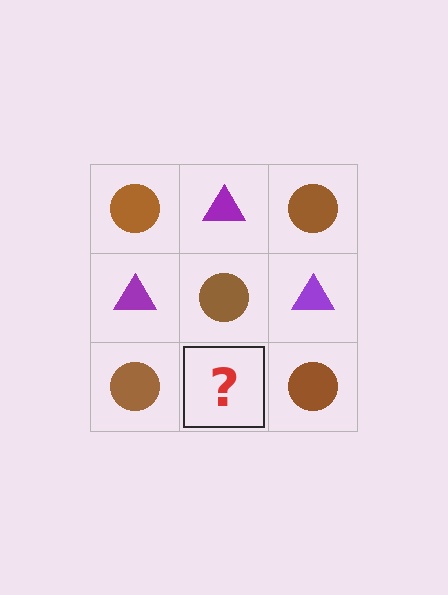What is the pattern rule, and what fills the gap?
The rule is that it alternates brown circle and purple triangle in a checkerboard pattern. The gap should be filled with a purple triangle.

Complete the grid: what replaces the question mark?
The question mark should be replaced with a purple triangle.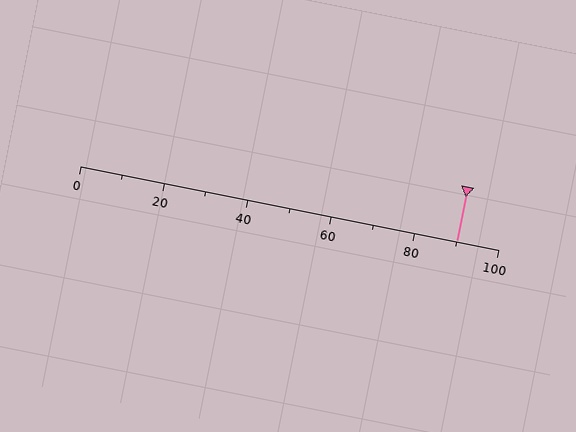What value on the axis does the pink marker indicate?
The marker indicates approximately 90.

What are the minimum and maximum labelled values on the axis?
The axis runs from 0 to 100.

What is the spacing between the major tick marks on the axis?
The major ticks are spaced 20 apart.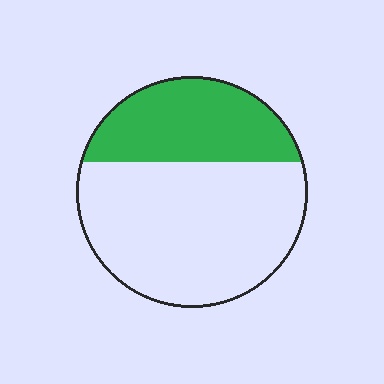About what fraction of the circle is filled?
About one third (1/3).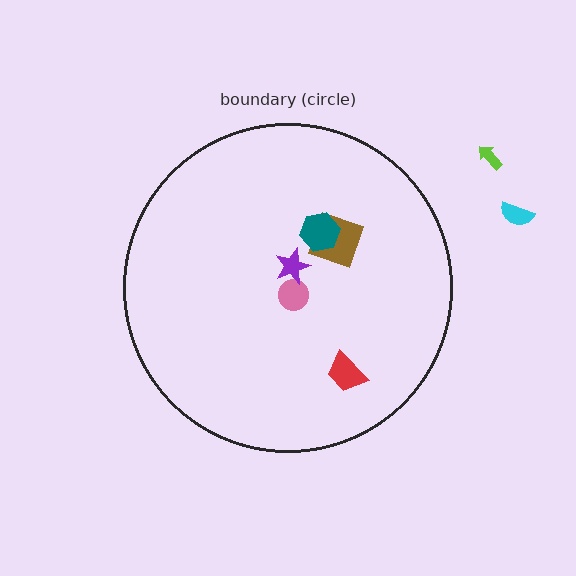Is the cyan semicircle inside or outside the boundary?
Outside.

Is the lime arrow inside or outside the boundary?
Outside.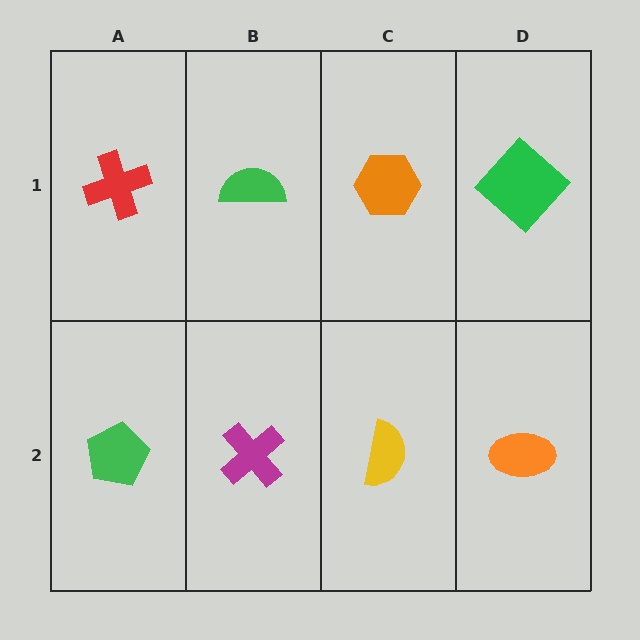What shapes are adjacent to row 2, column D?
A green diamond (row 1, column D), a yellow semicircle (row 2, column C).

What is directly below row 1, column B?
A magenta cross.